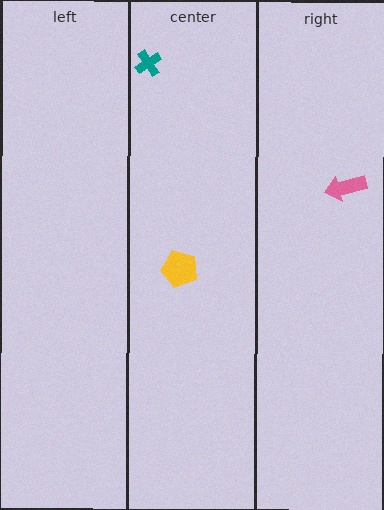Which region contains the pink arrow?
The right region.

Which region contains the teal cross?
The center region.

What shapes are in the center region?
The teal cross, the yellow pentagon.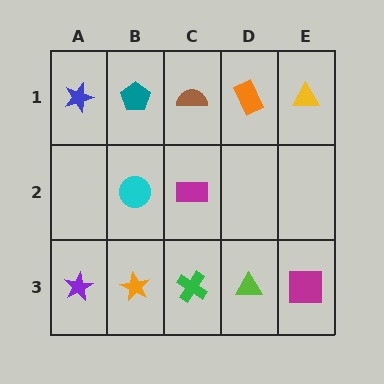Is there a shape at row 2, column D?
No, that cell is empty.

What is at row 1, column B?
A teal pentagon.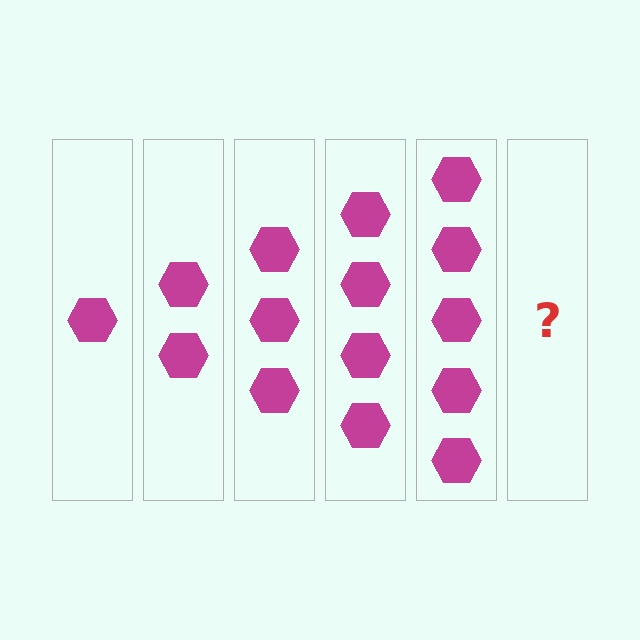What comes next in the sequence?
The next element should be 6 hexagons.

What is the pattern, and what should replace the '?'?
The pattern is that each step adds one more hexagon. The '?' should be 6 hexagons.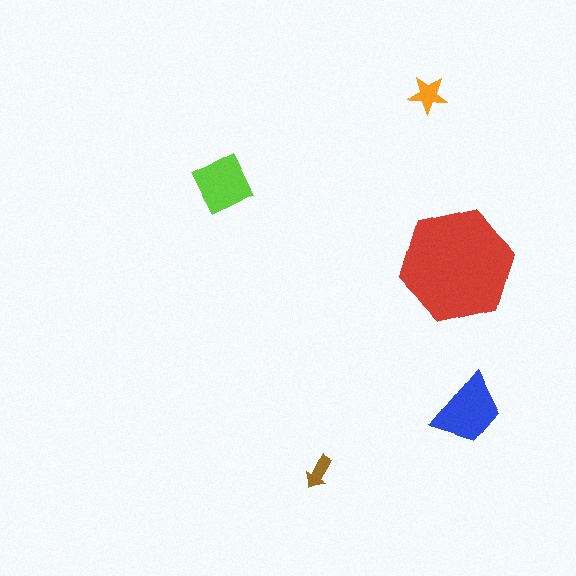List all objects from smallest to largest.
The brown arrow, the orange star, the lime square, the blue trapezoid, the red hexagon.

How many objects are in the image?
There are 5 objects in the image.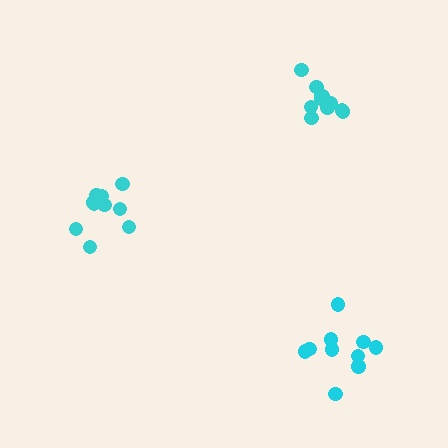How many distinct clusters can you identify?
There are 3 distinct clusters.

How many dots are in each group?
Group 1: 10 dots, Group 2: 11 dots, Group 3: 10 dots (31 total).